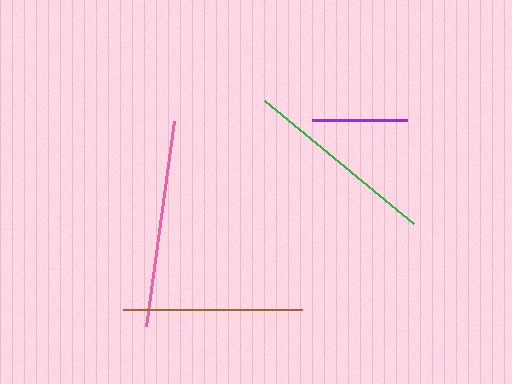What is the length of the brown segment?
The brown segment is approximately 179 pixels long.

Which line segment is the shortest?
The purple line is the shortest at approximately 95 pixels.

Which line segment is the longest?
The pink line is the longest at approximately 208 pixels.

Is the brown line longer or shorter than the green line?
The green line is longer than the brown line.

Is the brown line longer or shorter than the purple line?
The brown line is longer than the purple line.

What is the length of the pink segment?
The pink segment is approximately 208 pixels long.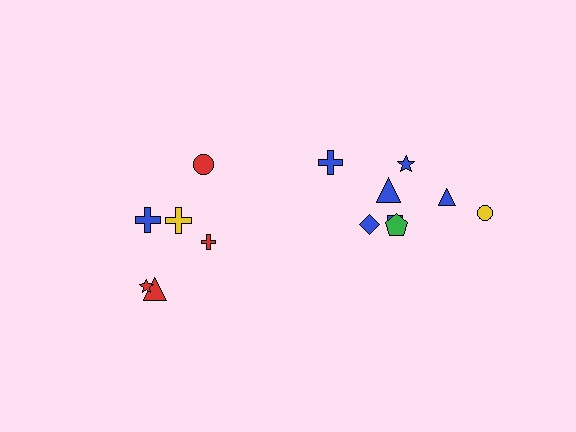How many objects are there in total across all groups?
There are 14 objects.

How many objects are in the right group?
There are 8 objects.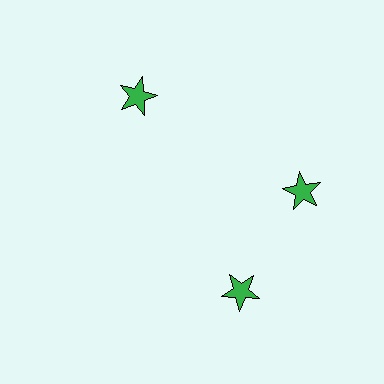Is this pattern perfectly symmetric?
No. The 3 green stars are arranged in a ring, but one element near the 7 o'clock position is rotated out of alignment along the ring, breaking the 3-fold rotational symmetry.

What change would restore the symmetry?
The symmetry would be restored by rotating it back into even spacing with its neighbors so that all 3 stars sit at equal angles and equal distance from the center.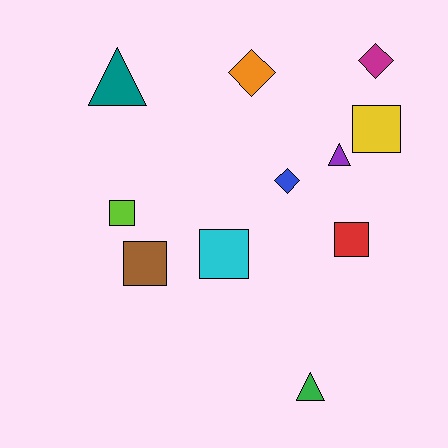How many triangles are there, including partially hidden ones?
There are 3 triangles.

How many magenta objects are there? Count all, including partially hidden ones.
There is 1 magenta object.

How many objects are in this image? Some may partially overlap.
There are 11 objects.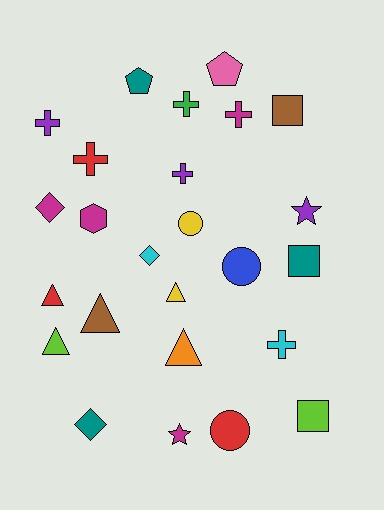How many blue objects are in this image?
There is 1 blue object.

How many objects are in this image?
There are 25 objects.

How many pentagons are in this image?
There are 2 pentagons.